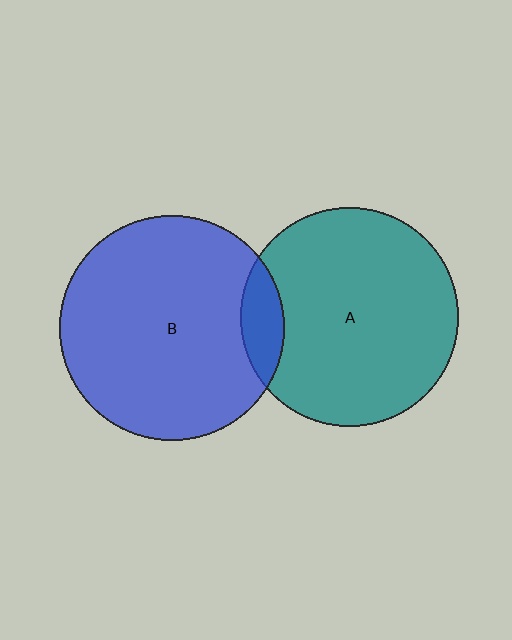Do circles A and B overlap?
Yes.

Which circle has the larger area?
Circle B (blue).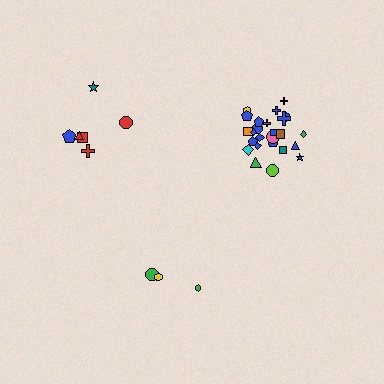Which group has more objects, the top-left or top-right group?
The top-right group.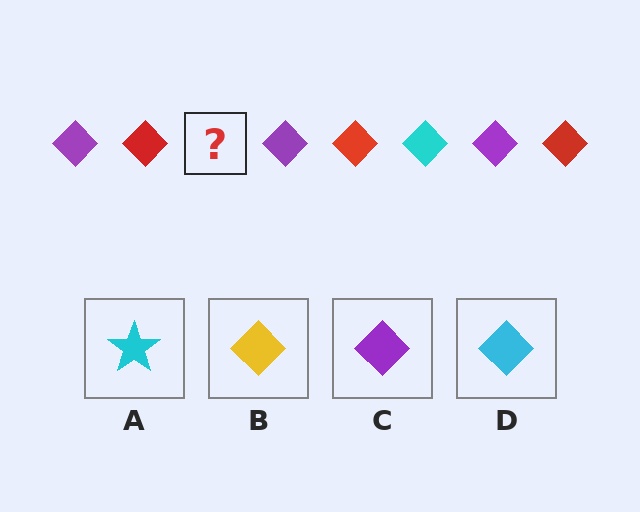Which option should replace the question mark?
Option D.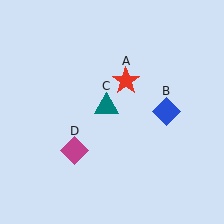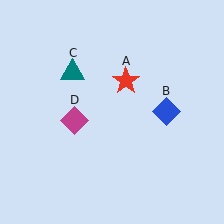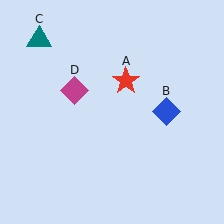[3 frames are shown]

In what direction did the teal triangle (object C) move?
The teal triangle (object C) moved up and to the left.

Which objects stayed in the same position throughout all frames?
Red star (object A) and blue diamond (object B) remained stationary.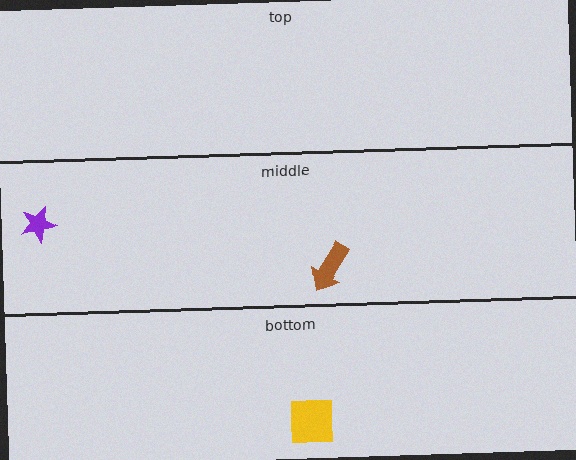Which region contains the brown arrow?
The middle region.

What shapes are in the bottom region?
The yellow square.